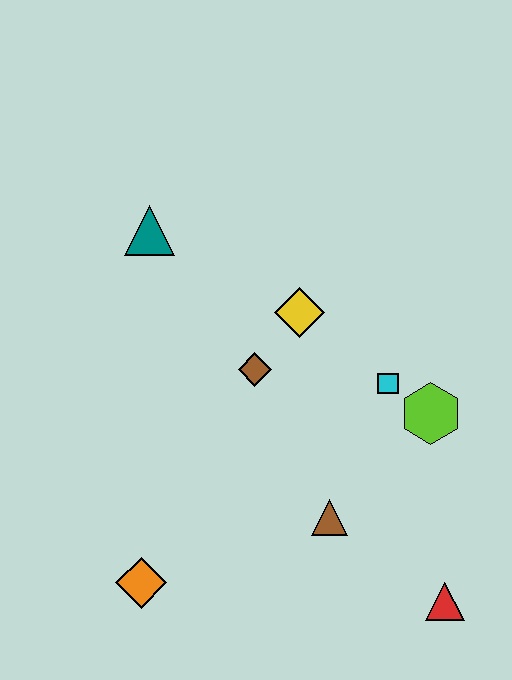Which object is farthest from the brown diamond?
The red triangle is farthest from the brown diamond.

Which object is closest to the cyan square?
The lime hexagon is closest to the cyan square.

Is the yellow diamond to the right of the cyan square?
No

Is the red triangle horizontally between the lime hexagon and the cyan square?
No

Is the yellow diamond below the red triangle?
No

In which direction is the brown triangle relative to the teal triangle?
The brown triangle is below the teal triangle.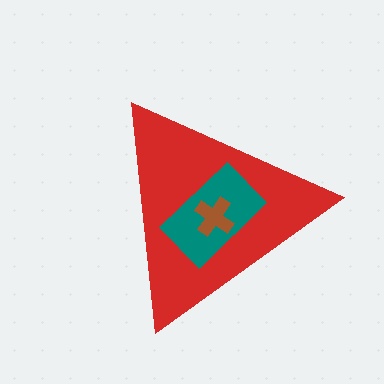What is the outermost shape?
The red triangle.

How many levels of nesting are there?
3.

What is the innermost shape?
The brown cross.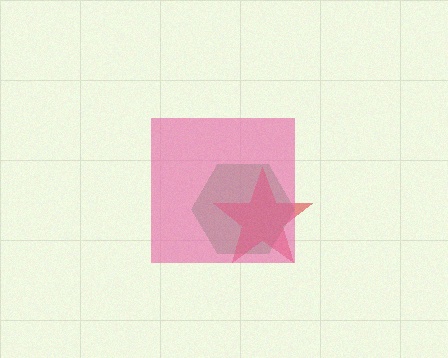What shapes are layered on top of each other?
The layered shapes are: a green hexagon, a red star, a pink square.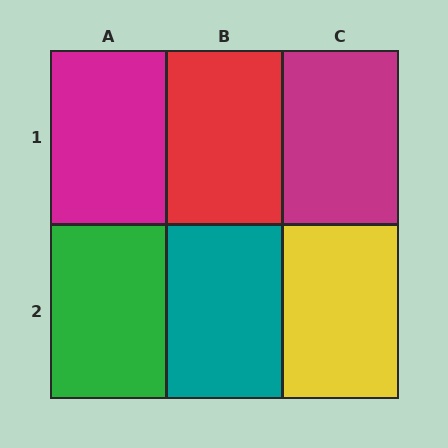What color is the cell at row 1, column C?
Magenta.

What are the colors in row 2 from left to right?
Green, teal, yellow.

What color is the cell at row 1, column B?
Red.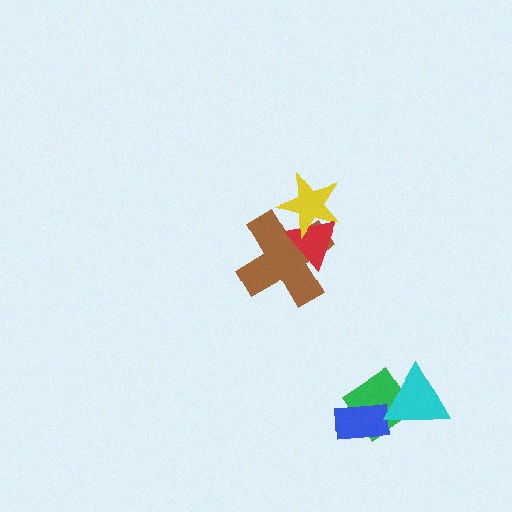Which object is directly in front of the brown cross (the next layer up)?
The red triangle is directly in front of the brown cross.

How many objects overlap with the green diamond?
2 objects overlap with the green diamond.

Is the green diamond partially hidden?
Yes, it is partially covered by another shape.